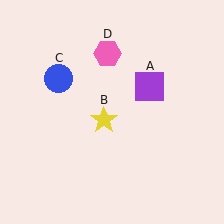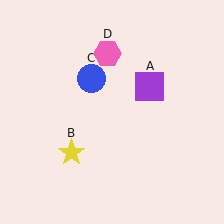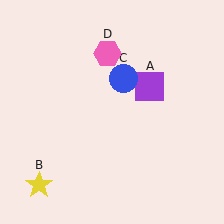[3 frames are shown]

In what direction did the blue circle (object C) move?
The blue circle (object C) moved right.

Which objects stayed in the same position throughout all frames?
Purple square (object A) and pink hexagon (object D) remained stationary.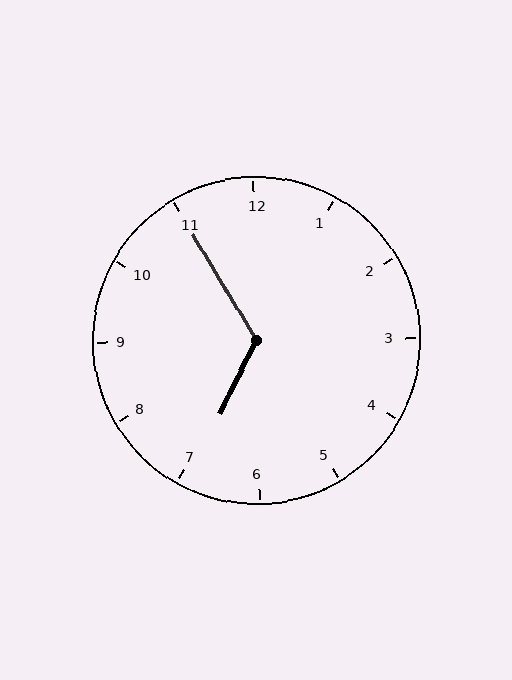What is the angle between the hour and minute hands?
Approximately 122 degrees.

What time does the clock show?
6:55.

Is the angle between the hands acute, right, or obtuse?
It is obtuse.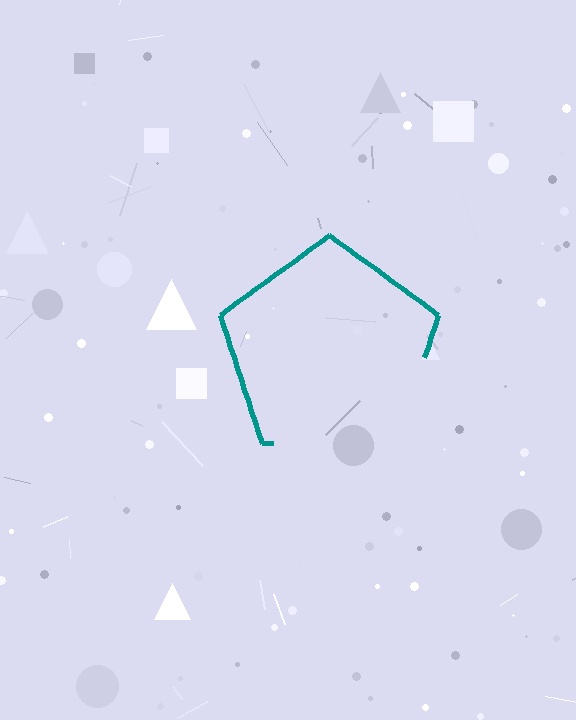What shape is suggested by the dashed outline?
The dashed outline suggests a pentagon.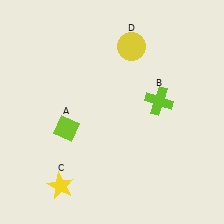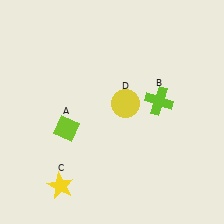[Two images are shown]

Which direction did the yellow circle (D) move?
The yellow circle (D) moved down.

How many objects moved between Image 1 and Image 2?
1 object moved between the two images.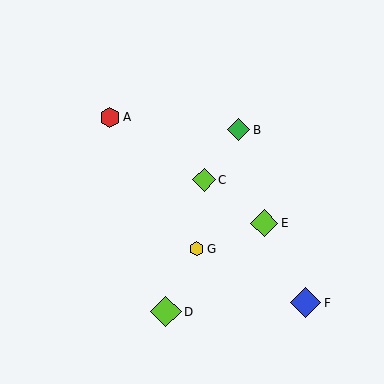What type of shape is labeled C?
Shape C is a lime diamond.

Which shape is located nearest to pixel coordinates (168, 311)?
The lime diamond (labeled D) at (166, 312) is nearest to that location.